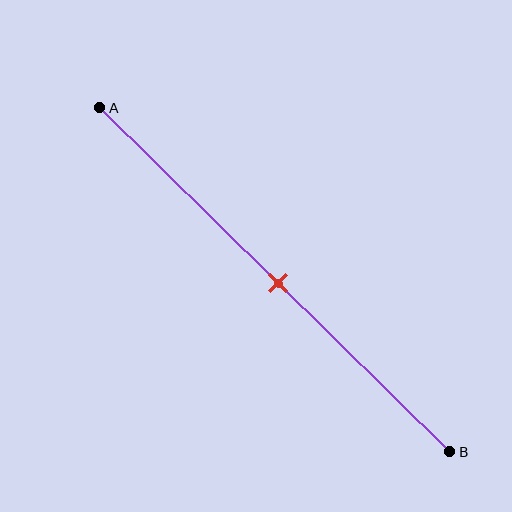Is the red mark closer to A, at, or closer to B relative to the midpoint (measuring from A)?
The red mark is approximately at the midpoint of segment AB.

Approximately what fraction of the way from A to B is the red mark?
The red mark is approximately 50% of the way from A to B.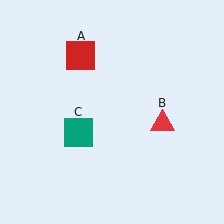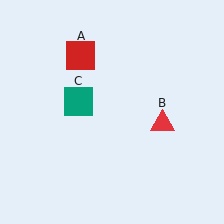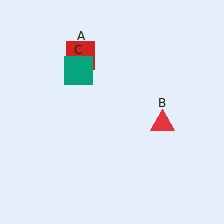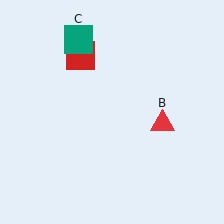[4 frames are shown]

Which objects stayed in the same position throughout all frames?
Red square (object A) and red triangle (object B) remained stationary.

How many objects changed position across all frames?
1 object changed position: teal square (object C).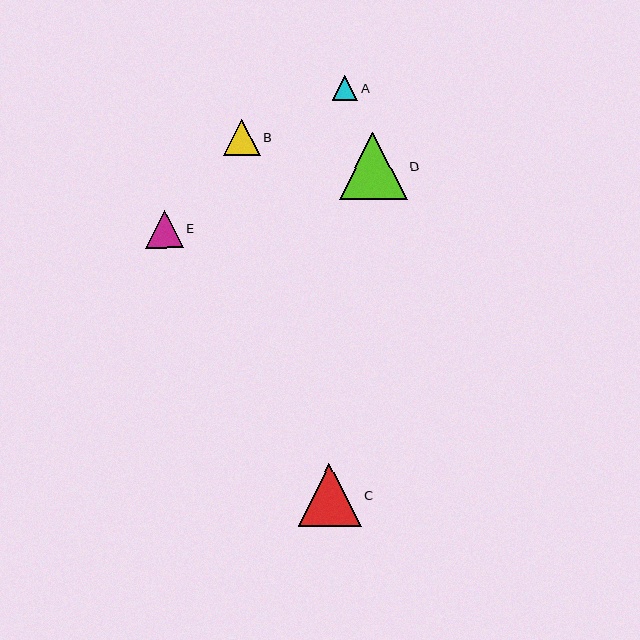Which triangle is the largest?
Triangle D is the largest with a size of approximately 67 pixels.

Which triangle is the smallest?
Triangle A is the smallest with a size of approximately 26 pixels.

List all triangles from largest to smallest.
From largest to smallest: D, C, E, B, A.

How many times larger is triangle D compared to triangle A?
Triangle D is approximately 2.6 times the size of triangle A.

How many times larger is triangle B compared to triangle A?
Triangle B is approximately 1.4 times the size of triangle A.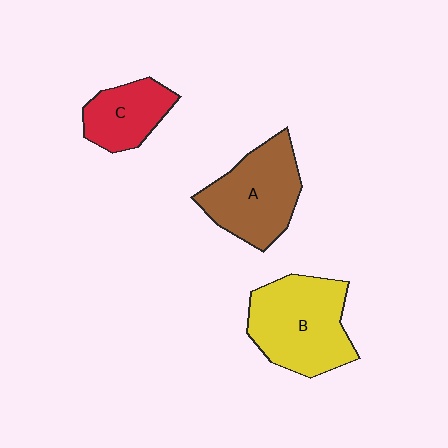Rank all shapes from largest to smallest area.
From largest to smallest: B (yellow), A (brown), C (red).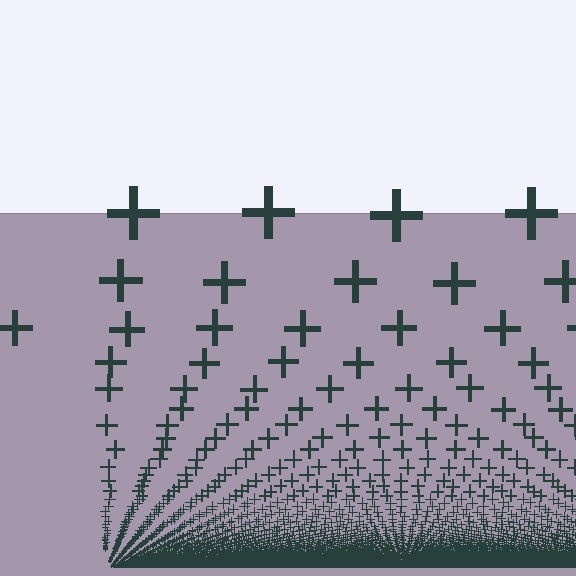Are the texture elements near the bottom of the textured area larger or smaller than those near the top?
Smaller. The gradient is inverted — elements near the bottom are smaller and denser.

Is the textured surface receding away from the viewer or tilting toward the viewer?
The surface appears to tilt toward the viewer. Texture elements get larger and sparser toward the top.